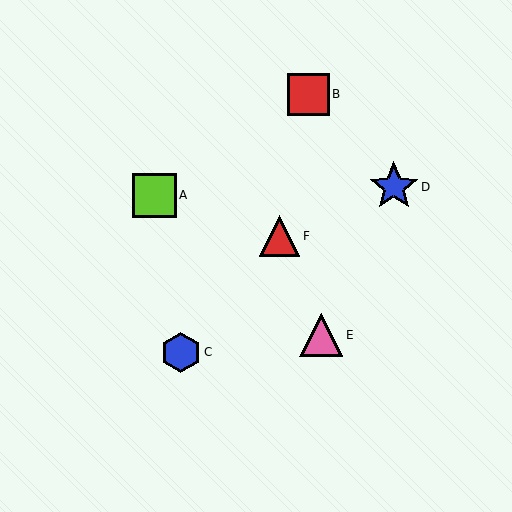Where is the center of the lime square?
The center of the lime square is at (154, 195).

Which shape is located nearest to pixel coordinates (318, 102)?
The red square (labeled B) at (308, 94) is nearest to that location.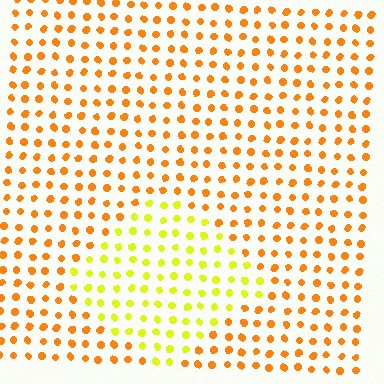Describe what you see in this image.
The image is filled with small orange elements in a uniform arrangement. A diamond-shaped region is visible where the elements are tinted to a slightly different hue, forming a subtle color boundary.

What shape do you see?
I see a diamond.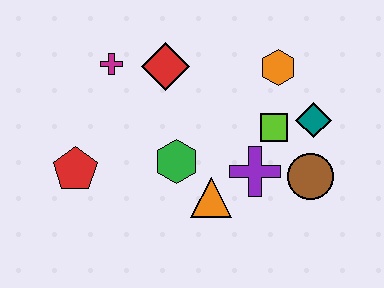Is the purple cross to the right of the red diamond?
Yes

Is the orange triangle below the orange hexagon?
Yes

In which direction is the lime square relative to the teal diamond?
The lime square is to the left of the teal diamond.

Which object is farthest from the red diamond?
The brown circle is farthest from the red diamond.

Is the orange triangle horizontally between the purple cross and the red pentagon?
Yes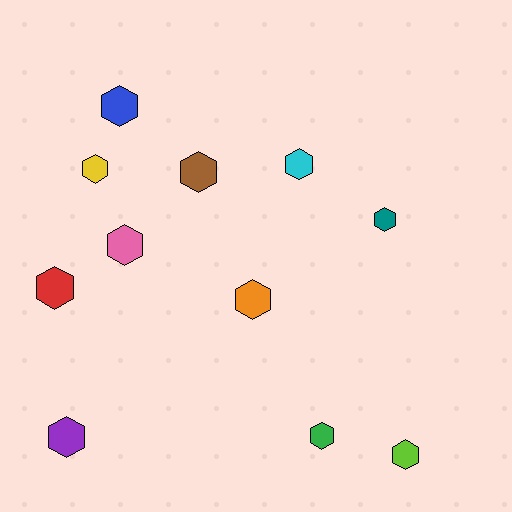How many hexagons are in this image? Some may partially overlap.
There are 11 hexagons.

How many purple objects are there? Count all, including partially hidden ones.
There is 1 purple object.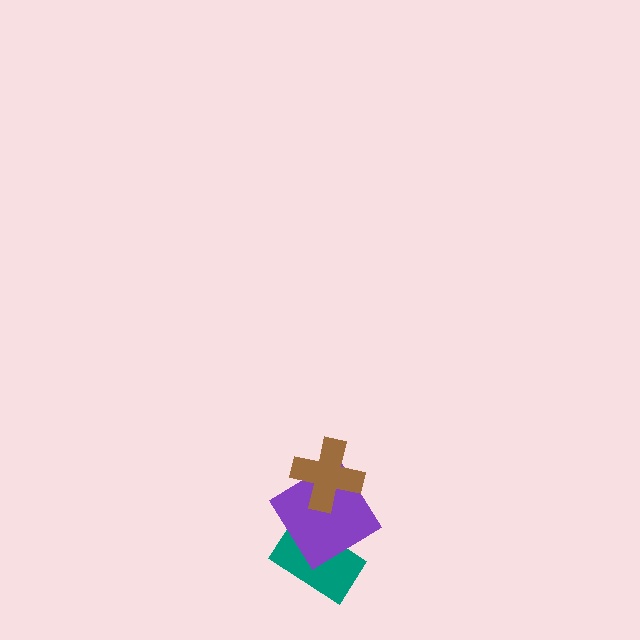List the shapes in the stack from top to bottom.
From top to bottom: the brown cross, the purple diamond, the teal rectangle.